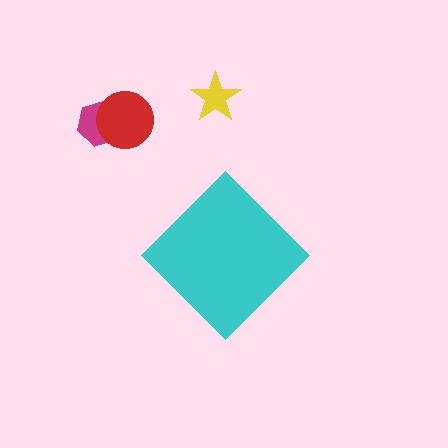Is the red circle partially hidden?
No, the red circle is fully visible.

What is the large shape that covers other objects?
A cyan diamond.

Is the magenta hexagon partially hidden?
No, the magenta hexagon is fully visible.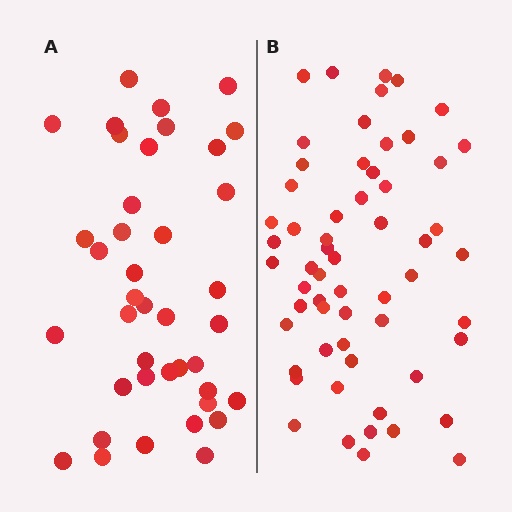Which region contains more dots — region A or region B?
Region B (the right region) has more dots.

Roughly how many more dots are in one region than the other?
Region B has approximately 20 more dots than region A.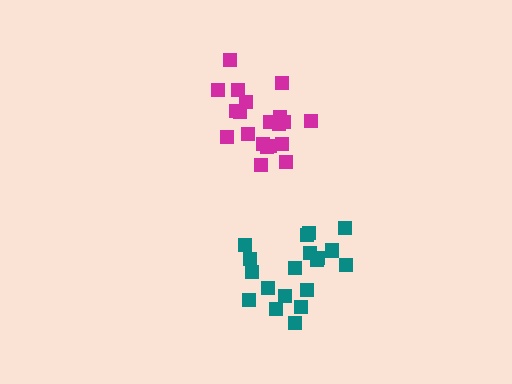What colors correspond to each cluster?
The clusters are colored: teal, magenta.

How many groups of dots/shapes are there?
There are 2 groups.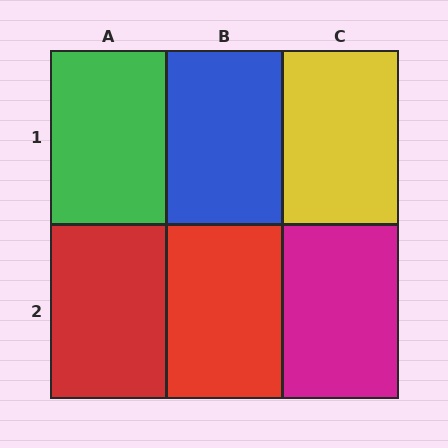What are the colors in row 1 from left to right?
Green, blue, yellow.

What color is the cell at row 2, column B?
Red.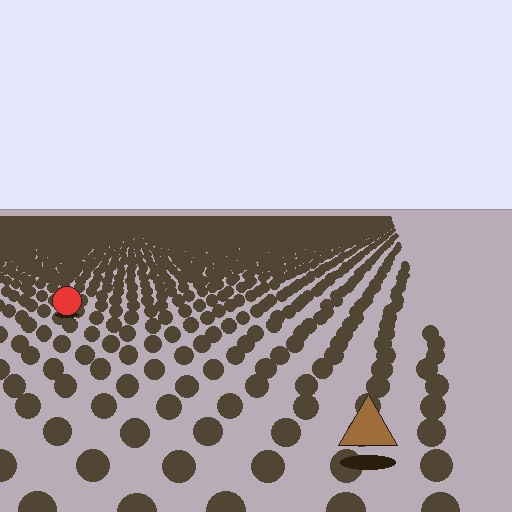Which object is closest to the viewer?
The brown triangle is closest. The texture marks near it are larger and more spread out.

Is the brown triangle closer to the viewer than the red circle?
Yes. The brown triangle is closer — you can tell from the texture gradient: the ground texture is coarser near it.